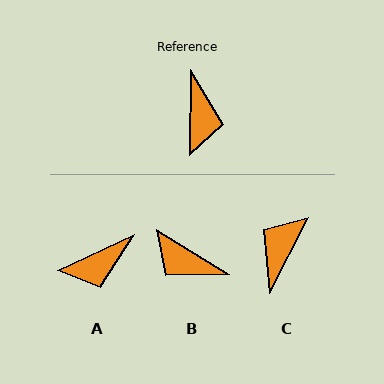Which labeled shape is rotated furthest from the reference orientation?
C, about 153 degrees away.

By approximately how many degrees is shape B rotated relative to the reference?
Approximately 121 degrees clockwise.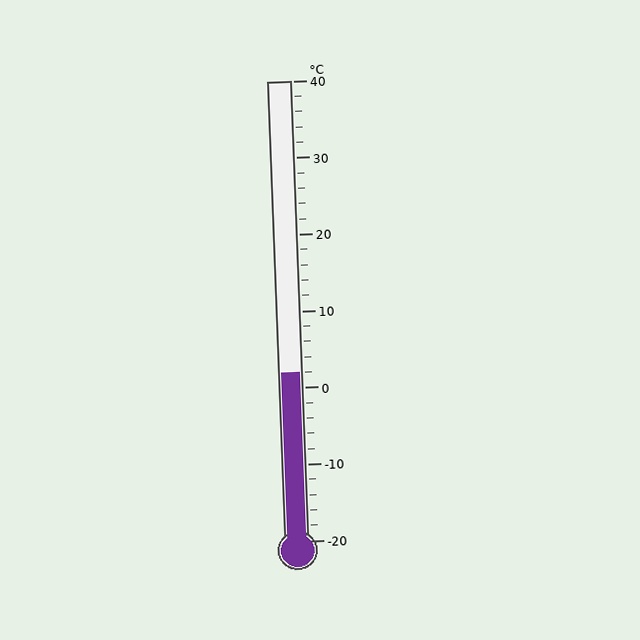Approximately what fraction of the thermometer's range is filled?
The thermometer is filled to approximately 35% of its range.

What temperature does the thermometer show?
The thermometer shows approximately 2°C.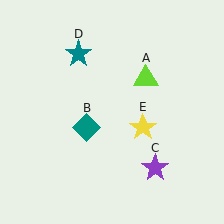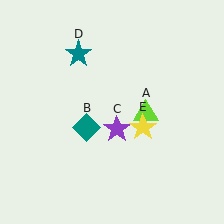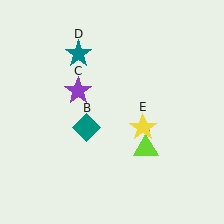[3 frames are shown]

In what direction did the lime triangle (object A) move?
The lime triangle (object A) moved down.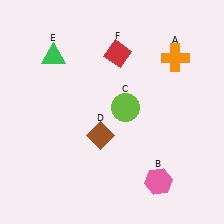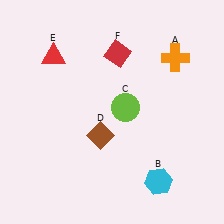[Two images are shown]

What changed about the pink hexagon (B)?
In Image 1, B is pink. In Image 2, it changed to cyan.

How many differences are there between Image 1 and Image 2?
There are 2 differences between the two images.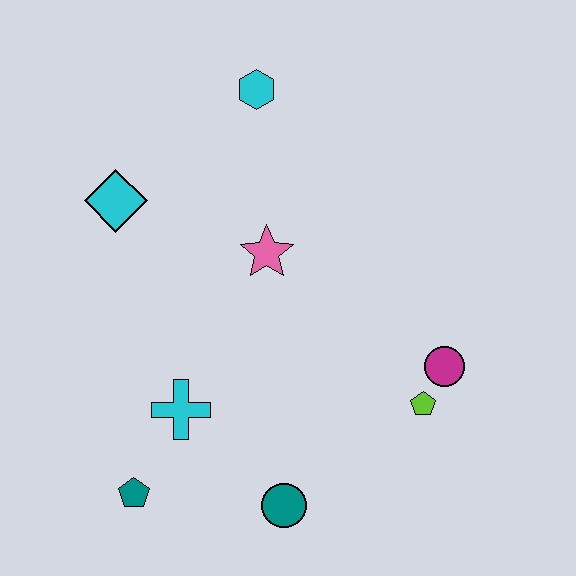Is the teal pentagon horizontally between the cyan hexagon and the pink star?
No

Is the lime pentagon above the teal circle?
Yes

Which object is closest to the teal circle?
The cyan cross is closest to the teal circle.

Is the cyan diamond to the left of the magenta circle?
Yes